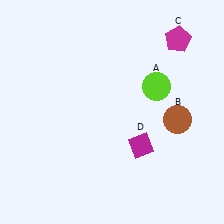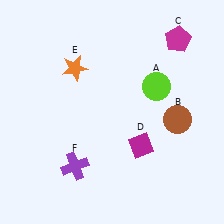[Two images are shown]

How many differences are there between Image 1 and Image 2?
There are 2 differences between the two images.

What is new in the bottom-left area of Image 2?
A purple cross (F) was added in the bottom-left area of Image 2.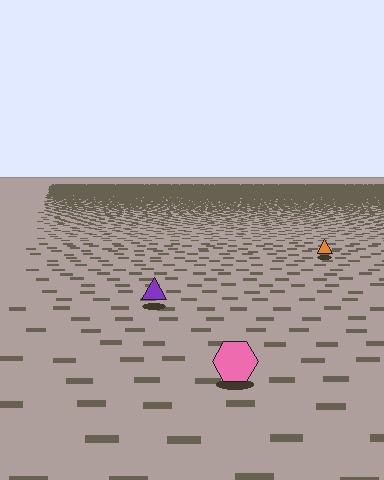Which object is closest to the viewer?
The pink hexagon is closest. The texture marks near it are larger and more spread out.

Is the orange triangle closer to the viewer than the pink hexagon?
No. The pink hexagon is closer — you can tell from the texture gradient: the ground texture is coarser near it.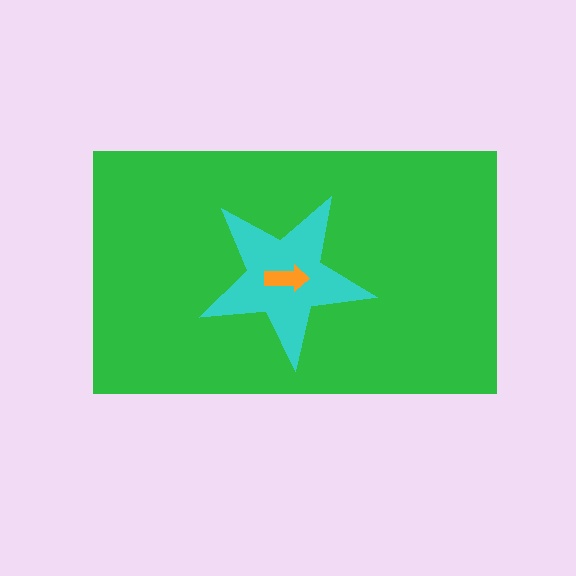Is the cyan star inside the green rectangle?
Yes.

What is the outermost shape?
The green rectangle.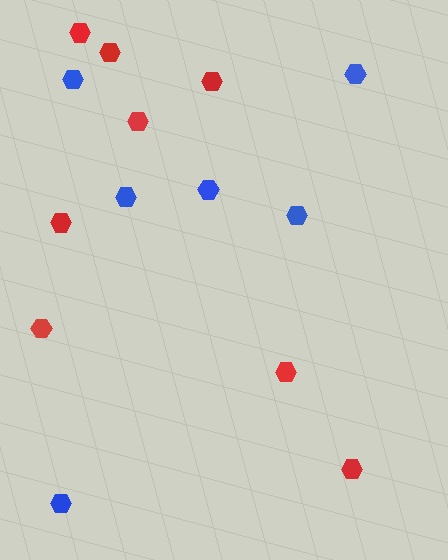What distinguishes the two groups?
There are 2 groups: one group of blue hexagons (6) and one group of red hexagons (8).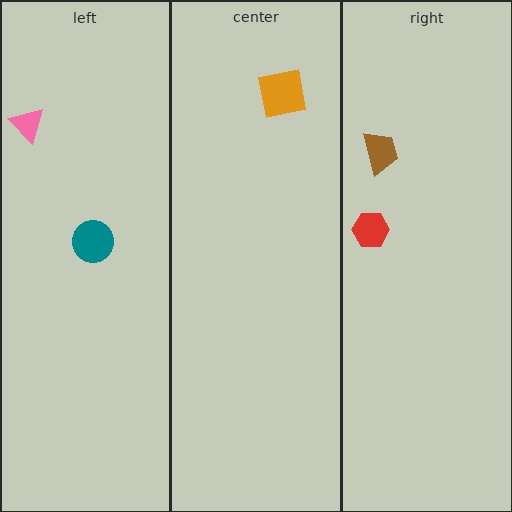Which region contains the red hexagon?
The right region.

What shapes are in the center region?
The orange square.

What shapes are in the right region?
The red hexagon, the brown trapezoid.